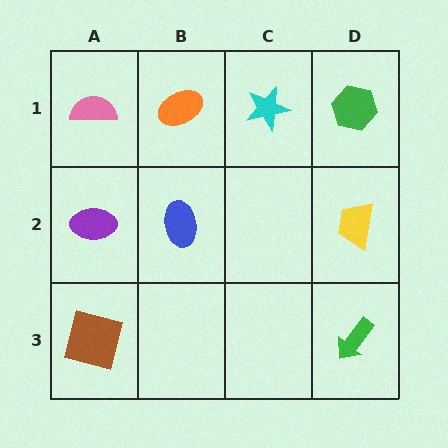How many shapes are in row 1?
4 shapes.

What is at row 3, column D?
A green arrow.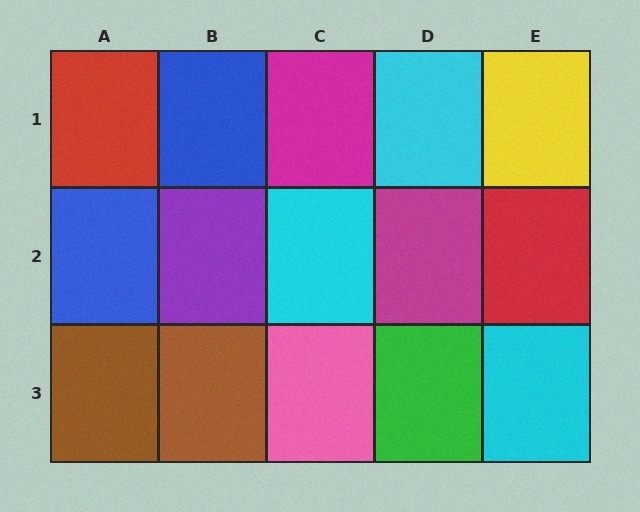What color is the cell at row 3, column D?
Green.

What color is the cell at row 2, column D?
Magenta.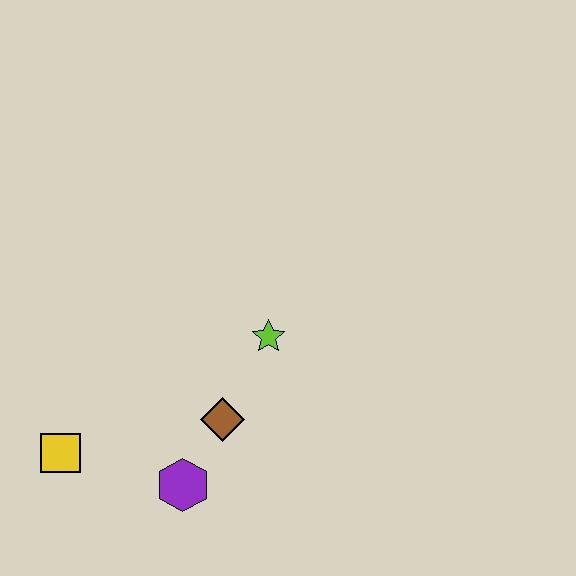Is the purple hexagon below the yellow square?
Yes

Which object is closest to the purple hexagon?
The brown diamond is closest to the purple hexagon.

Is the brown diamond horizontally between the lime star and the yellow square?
Yes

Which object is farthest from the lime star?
The yellow square is farthest from the lime star.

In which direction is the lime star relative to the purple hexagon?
The lime star is above the purple hexagon.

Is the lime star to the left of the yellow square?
No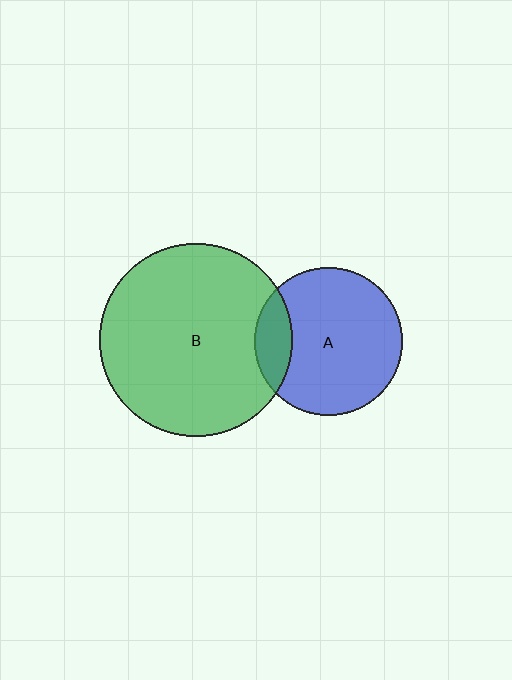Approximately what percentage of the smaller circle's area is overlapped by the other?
Approximately 15%.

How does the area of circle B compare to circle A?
Approximately 1.7 times.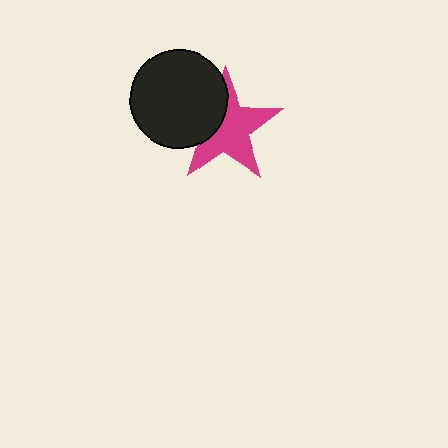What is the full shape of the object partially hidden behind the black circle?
The partially hidden object is a magenta star.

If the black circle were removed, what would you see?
You would see the complete magenta star.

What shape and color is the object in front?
The object in front is a black circle.